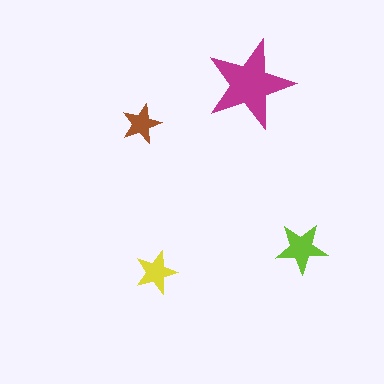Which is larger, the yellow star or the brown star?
The yellow one.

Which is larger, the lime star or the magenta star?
The magenta one.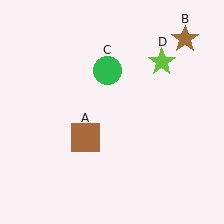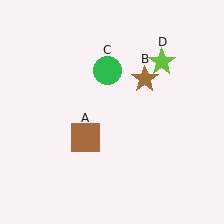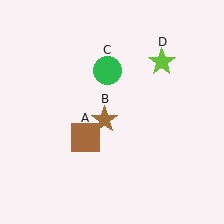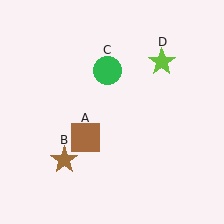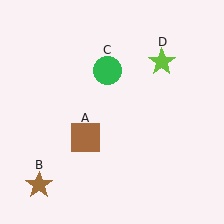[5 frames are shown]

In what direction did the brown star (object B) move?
The brown star (object B) moved down and to the left.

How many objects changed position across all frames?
1 object changed position: brown star (object B).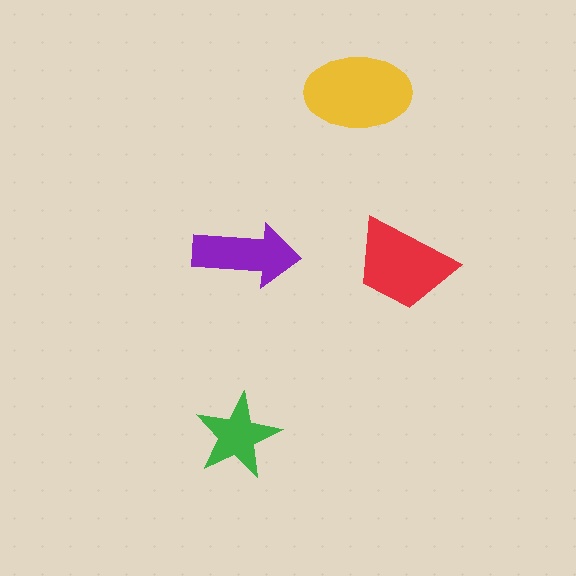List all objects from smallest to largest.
The green star, the purple arrow, the red trapezoid, the yellow ellipse.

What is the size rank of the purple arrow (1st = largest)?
3rd.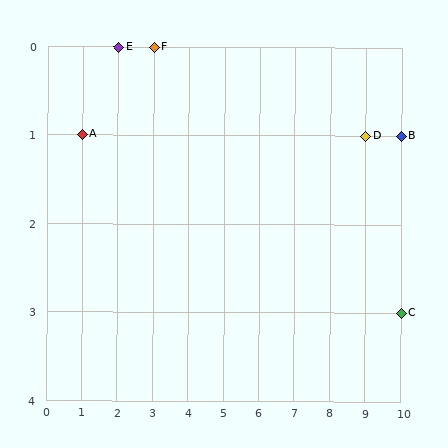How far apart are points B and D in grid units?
Points B and D are 1 column apart.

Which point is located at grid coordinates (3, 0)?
Point F is at (3, 0).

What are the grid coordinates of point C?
Point C is at grid coordinates (10, 3).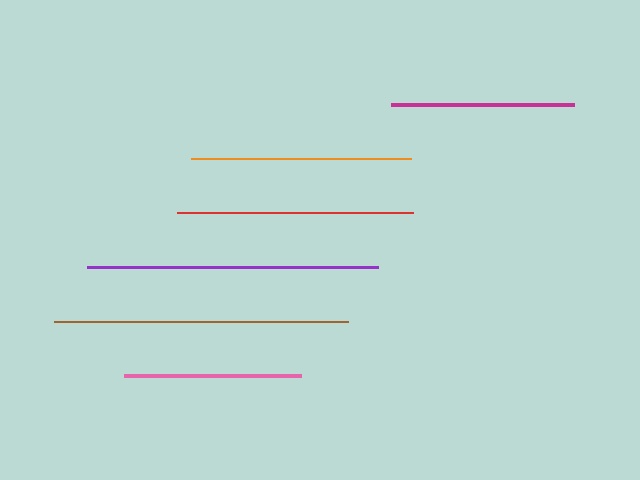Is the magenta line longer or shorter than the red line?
The red line is longer than the magenta line.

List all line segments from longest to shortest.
From longest to shortest: brown, purple, red, orange, magenta, pink.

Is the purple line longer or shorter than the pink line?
The purple line is longer than the pink line.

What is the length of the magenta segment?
The magenta segment is approximately 183 pixels long.